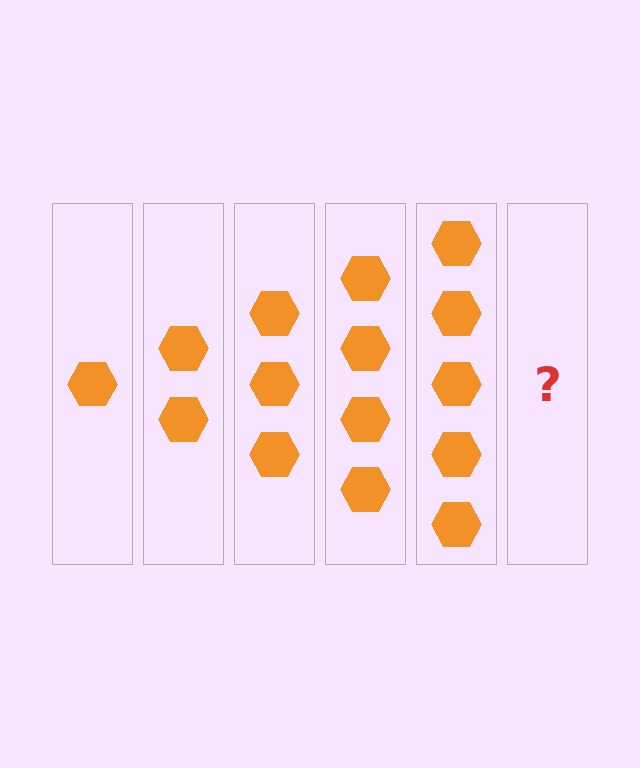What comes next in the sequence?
The next element should be 6 hexagons.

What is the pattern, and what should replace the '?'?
The pattern is that each step adds one more hexagon. The '?' should be 6 hexagons.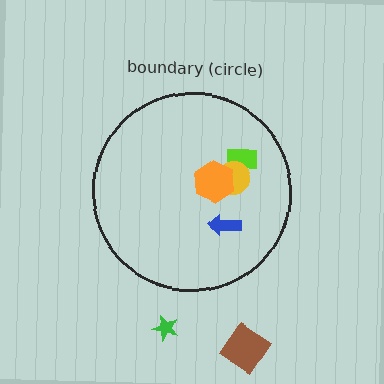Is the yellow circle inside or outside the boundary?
Inside.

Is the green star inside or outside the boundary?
Outside.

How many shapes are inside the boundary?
4 inside, 2 outside.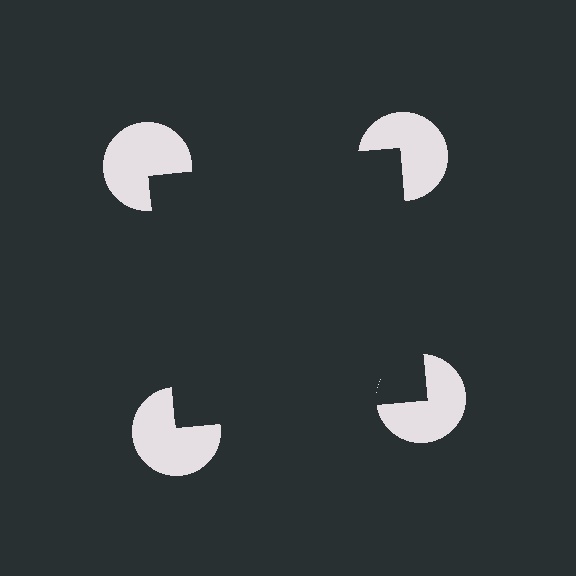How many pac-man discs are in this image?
There are 4 — one at each vertex of the illusory square.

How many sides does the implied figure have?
4 sides.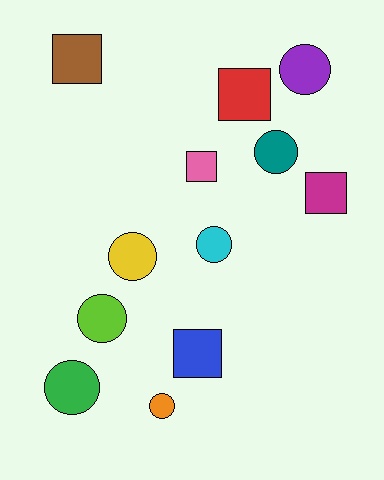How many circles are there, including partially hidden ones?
There are 7 circles.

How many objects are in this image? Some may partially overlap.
There are 12 objects.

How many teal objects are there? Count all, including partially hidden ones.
There is 1 teal object.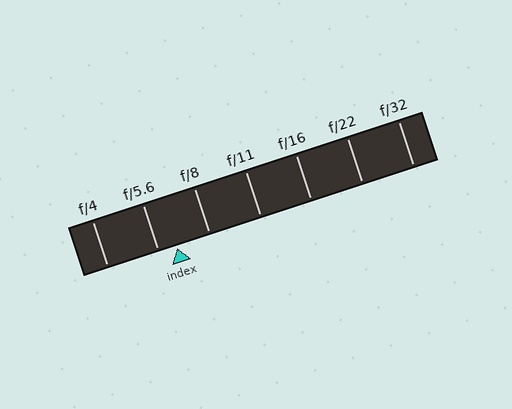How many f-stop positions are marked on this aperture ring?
There are 7 f-stop positions marked.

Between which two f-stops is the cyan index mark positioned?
The index mark is between f/5.6 and f/8.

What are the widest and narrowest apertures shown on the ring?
The widest aperture shown is f/4 and the narrowest is f/32.